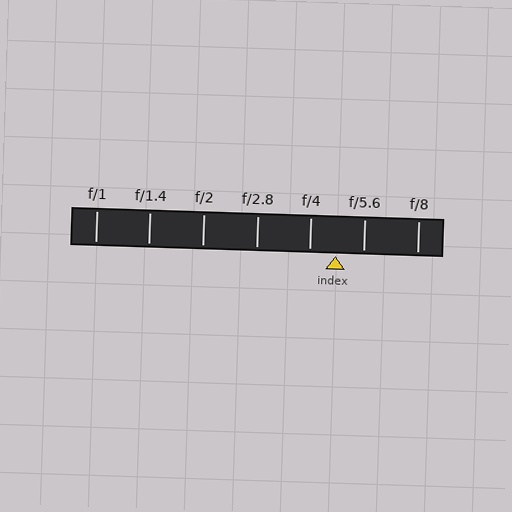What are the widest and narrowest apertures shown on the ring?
The widest aperture shown is f/1 and the narrowest is f/8.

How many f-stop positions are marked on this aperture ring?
There are 7 f-stop positions marked.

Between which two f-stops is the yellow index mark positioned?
The index mark is between f/4 and f/5.6.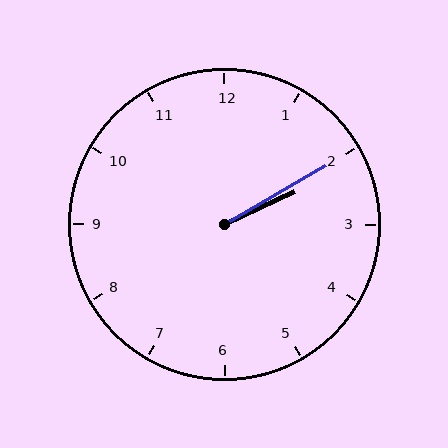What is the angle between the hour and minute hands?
Approximately 5 degrees.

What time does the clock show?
2:10.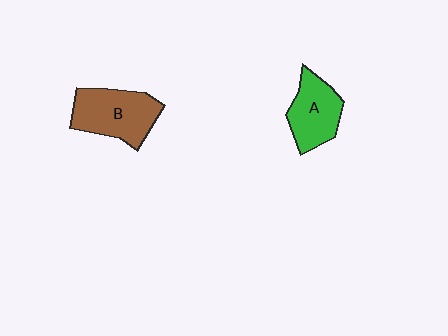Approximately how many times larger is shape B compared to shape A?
Approximately 1.2 times.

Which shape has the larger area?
Shape B (brown).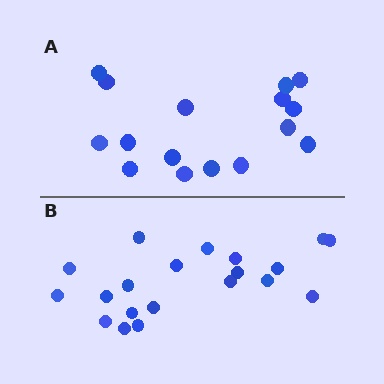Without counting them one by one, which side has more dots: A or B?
Region B (the bottom region) has more dots.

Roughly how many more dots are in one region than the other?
Region B has about 4 more dots than region A.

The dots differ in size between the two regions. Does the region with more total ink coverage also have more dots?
No. Region A has more total ink coverage because its dots are larger, but region B actually contains more individual dots. Total area can be misleading — the number of items is what matters here.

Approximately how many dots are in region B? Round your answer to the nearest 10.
About 20 dots.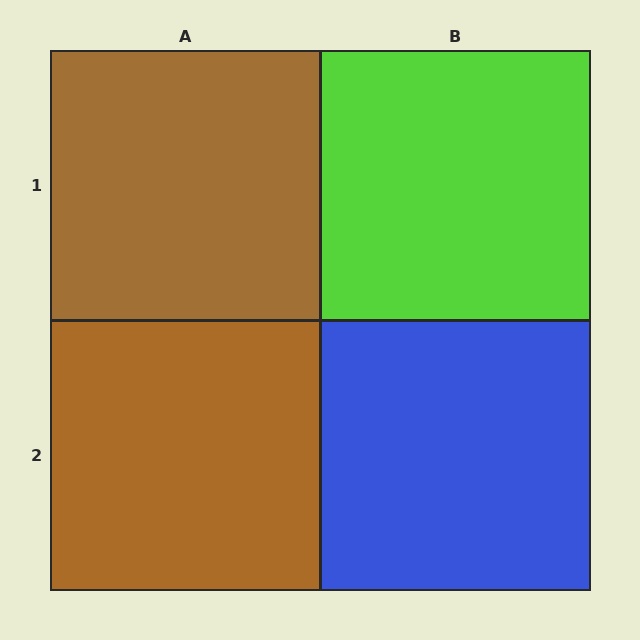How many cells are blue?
1 cell is blue.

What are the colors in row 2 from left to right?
Brown, blue.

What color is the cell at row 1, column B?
Lime.